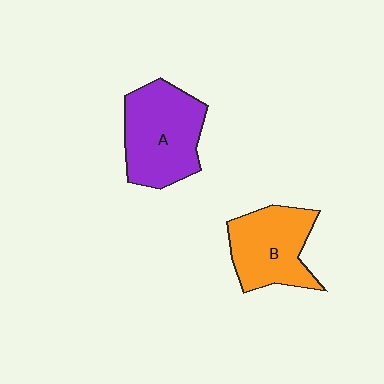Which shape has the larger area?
Shape A (purple).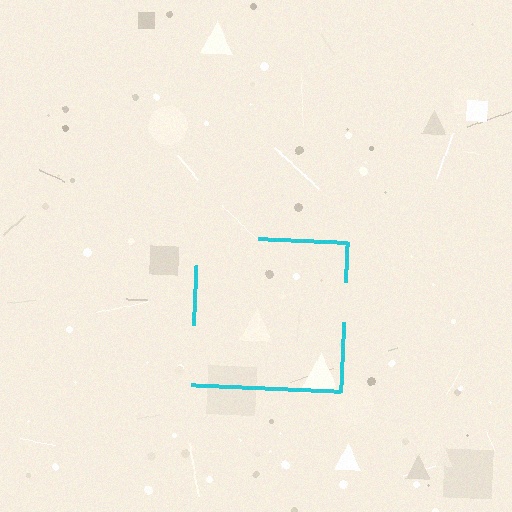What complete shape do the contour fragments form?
The contour fragments form a square.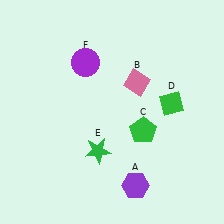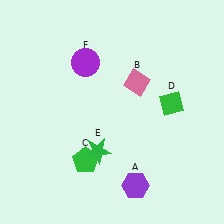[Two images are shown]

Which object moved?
The green pentagon (C) moved left.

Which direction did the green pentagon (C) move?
The green pentagon (C) moved left.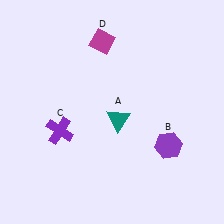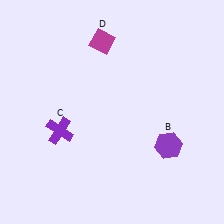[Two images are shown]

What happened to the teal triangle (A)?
The teal triangle (A) was removed in Image 2. It was in the bottom-right area of Image 1.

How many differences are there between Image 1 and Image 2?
There is 1 difference between the two images.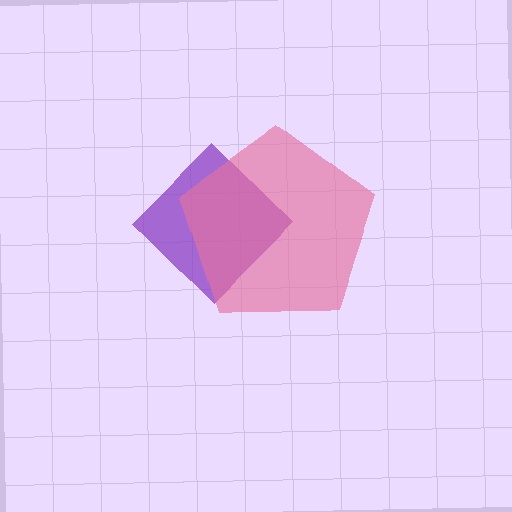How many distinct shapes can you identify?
There are 2 distinct shapes: a purple diamond, a pink pentagon.